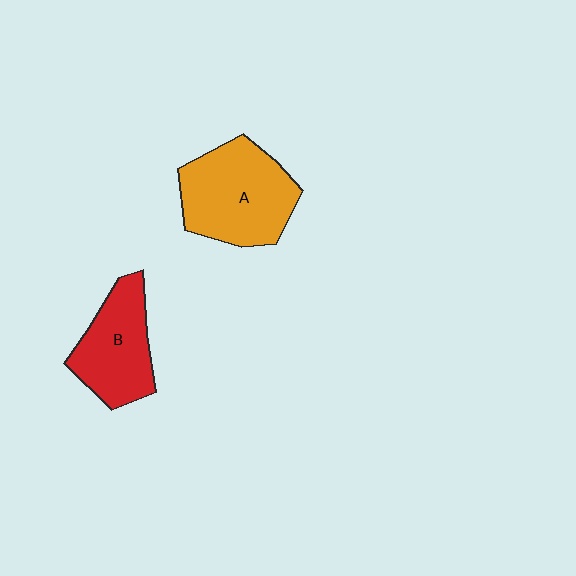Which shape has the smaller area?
Shape B (red).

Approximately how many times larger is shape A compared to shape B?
Approximately 1.3 times.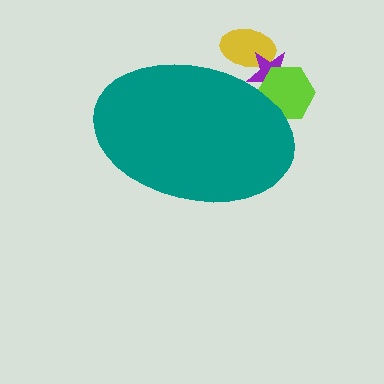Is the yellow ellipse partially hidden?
Yes, the yellow ellipse is partially hidden behind the teal ellipse.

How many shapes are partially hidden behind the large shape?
3 shapes are partially hidden.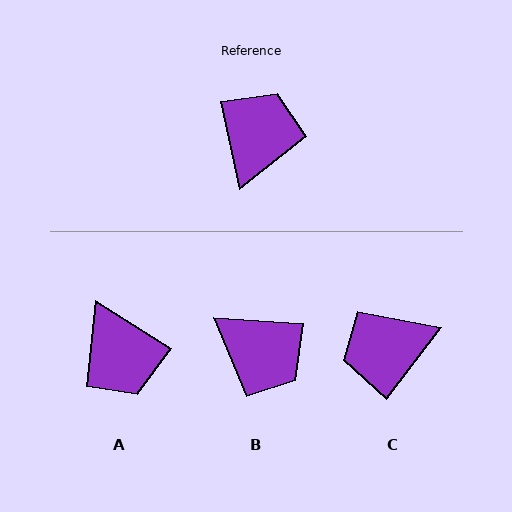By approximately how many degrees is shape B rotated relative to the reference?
Approximately 106 degrees clockwise.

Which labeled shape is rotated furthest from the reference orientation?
A, about 134 degrees away.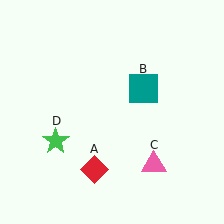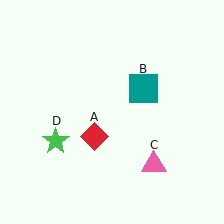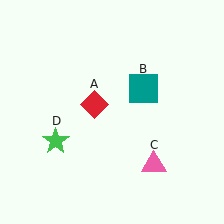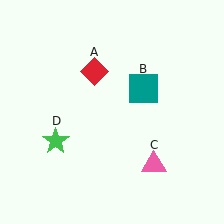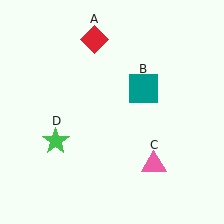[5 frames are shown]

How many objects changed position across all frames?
1 object changed position: red diamond (object A).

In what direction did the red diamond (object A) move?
The red diamond (object A) moved up.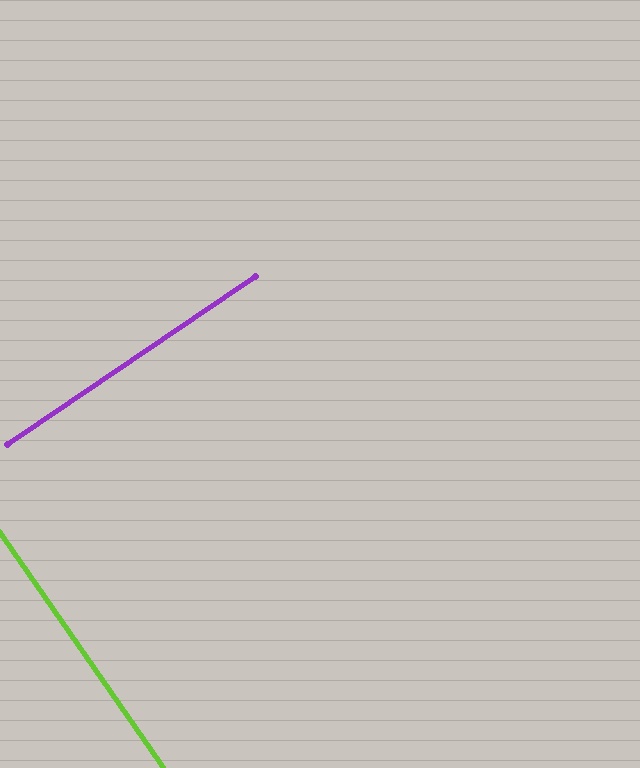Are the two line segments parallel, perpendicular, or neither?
Perpendicular — they meet at approximately 89°.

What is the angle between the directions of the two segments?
Approximately 89 degrees.